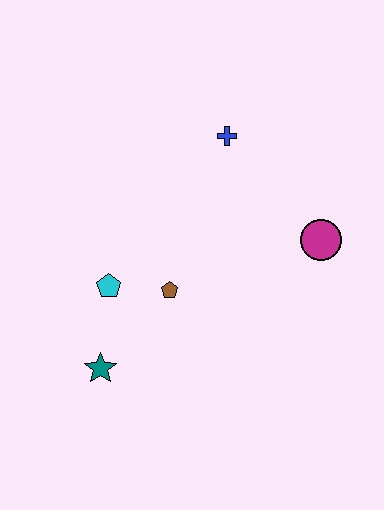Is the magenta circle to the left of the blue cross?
No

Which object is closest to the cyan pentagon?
The brown pentagon is closest to the cyan pentagon.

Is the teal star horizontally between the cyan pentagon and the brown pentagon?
No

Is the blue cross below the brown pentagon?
No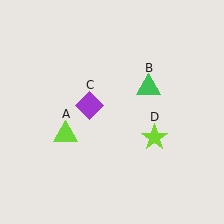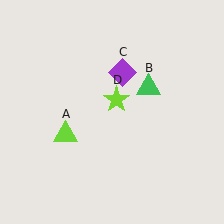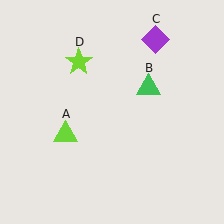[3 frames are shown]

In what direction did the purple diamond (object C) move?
The purple diamond (object C) moved up and to the right.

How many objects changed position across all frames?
2 objects changed position: purple diamond (object C), lime star (object D).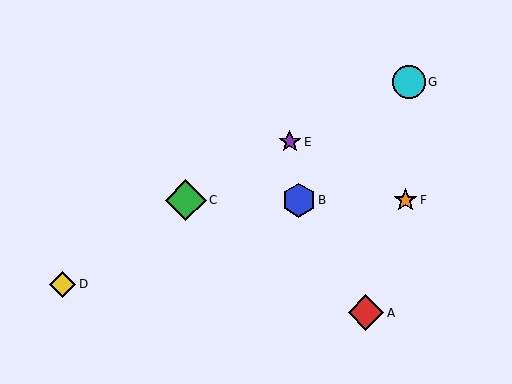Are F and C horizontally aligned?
Yes, both are at y≈200.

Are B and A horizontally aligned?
No, B is at y≈200 and A is at y≈313.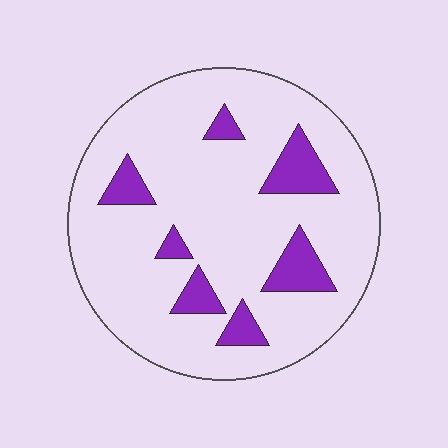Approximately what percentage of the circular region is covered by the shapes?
Approximately 15%.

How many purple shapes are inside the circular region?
7.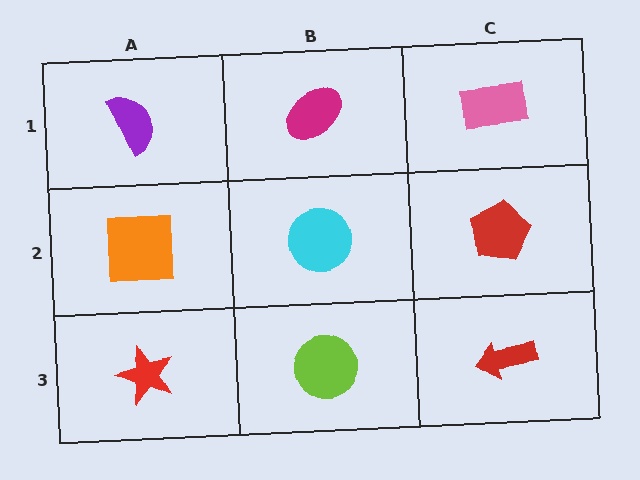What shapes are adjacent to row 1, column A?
An orange square (row 2, column A), a magenta ellipse (row 1, column B).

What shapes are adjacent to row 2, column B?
A magenta ellipse (row 1, column B), a lime circle (row 3, column B), an orange square (row 2, column A), a red pentagon (row 2, column C).